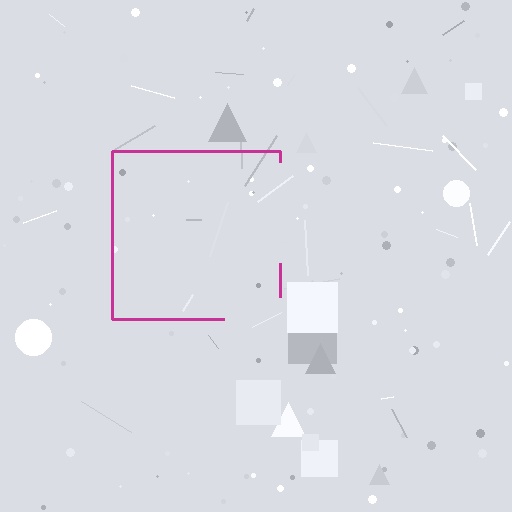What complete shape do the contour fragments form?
The contour fragments form a square.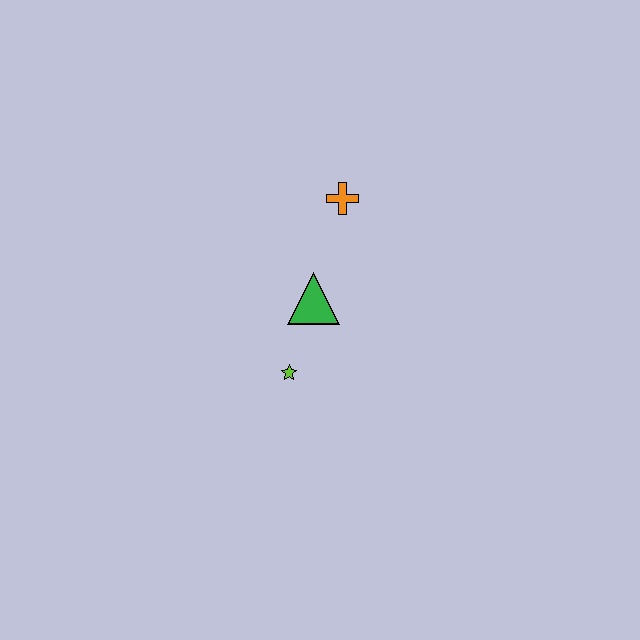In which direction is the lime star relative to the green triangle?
The lime star is below the green triangle.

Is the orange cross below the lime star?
No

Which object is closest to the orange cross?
The green triangle is closest to the orange cross.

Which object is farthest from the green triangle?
The orange cross is farthest from the green triangle.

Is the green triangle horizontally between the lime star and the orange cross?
Yes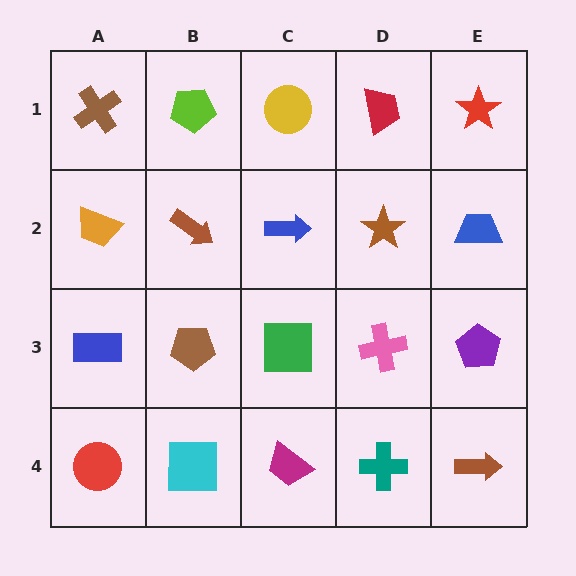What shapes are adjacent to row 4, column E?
A purple pentagon (row 3, column E), a teal cross (row 4, column D).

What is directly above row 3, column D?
A brown star.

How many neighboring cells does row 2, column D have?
4.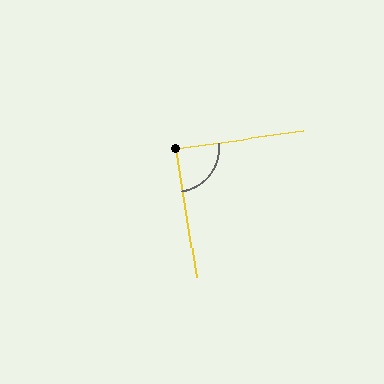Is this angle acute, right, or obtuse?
It is approximately a right angle.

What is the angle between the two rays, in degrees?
Approximately 88 degrees.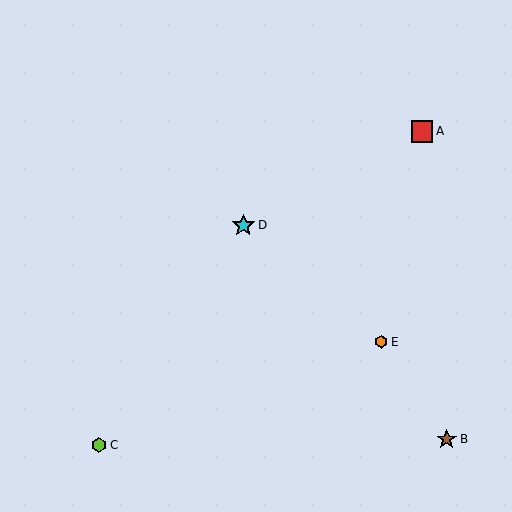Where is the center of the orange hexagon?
The center of the orange hexagon is at (381, 342).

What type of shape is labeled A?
Shape A is a red square.